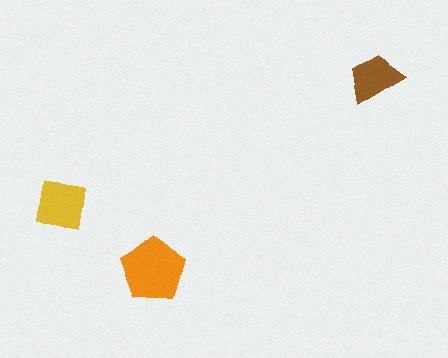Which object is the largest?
The orange pentagon.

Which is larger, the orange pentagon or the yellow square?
The orange pentagon.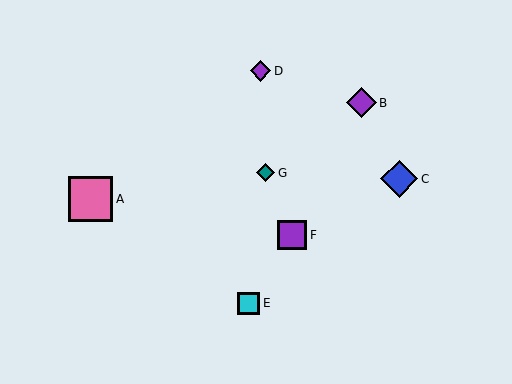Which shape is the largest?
The pink square (labeled A) is the largest.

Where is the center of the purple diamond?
The center of the purple diamond is at (361, 103).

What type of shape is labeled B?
Shape B is a purple diamond.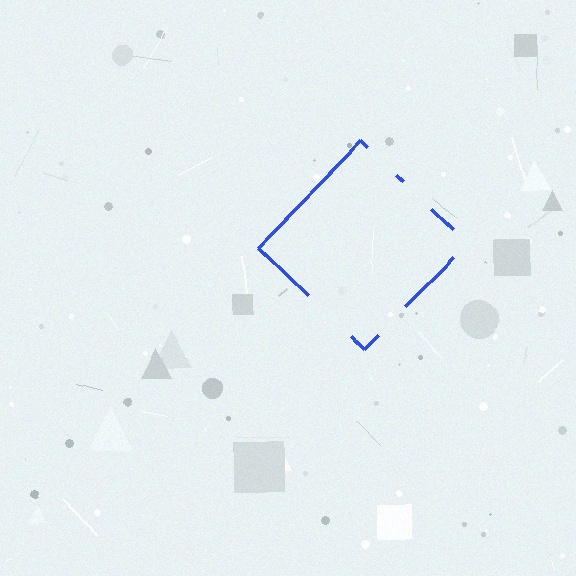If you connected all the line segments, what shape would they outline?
They would outline a diamond.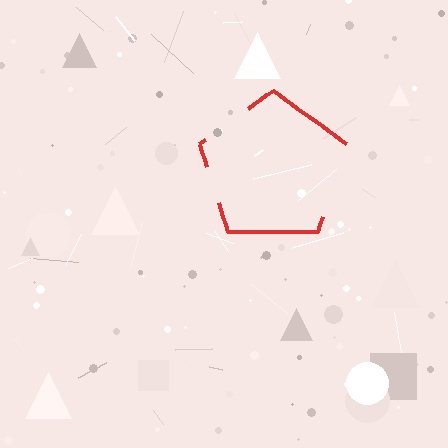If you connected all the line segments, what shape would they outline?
They would outline a pentagon.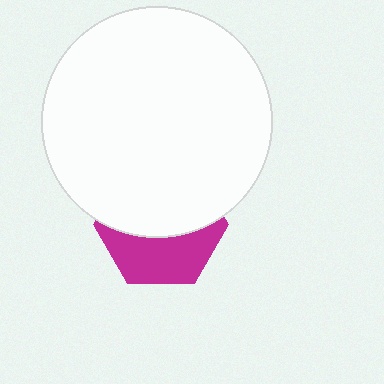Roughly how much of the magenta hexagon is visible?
A small part of it is visible (roughly 43%).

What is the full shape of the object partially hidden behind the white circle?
The partially hidden object is a magenta hexagon.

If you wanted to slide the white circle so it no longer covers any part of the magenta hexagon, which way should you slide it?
Slide it up — that is the most direct way to separate the two shapes.